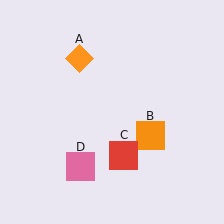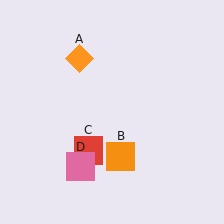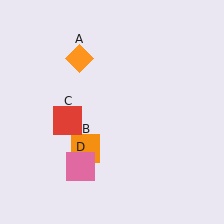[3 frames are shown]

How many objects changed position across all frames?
2 objects changed position: orange square (object B), red square (object C).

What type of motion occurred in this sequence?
The orange square (object B), red square (object C) rotated clockwise around the center of the scene.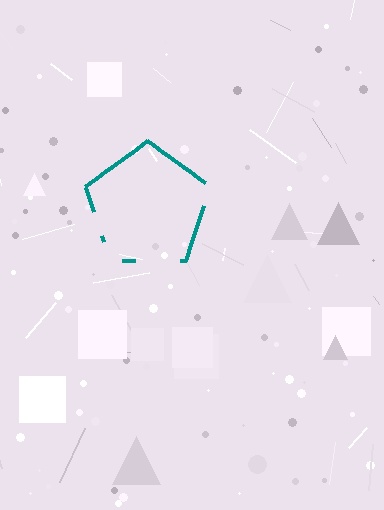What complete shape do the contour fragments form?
The contour fragments form a pentagon.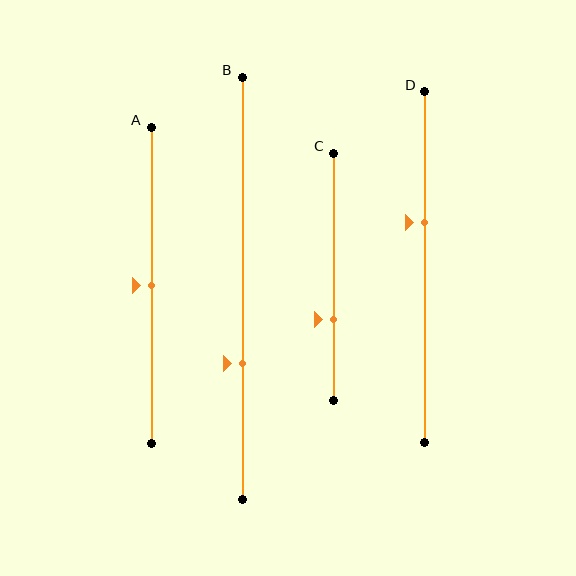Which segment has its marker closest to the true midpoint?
Segment A has its marker closest to the true midpoint.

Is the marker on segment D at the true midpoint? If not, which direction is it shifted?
No, the marker on segment D is shifted upward by about 13% of the segment length.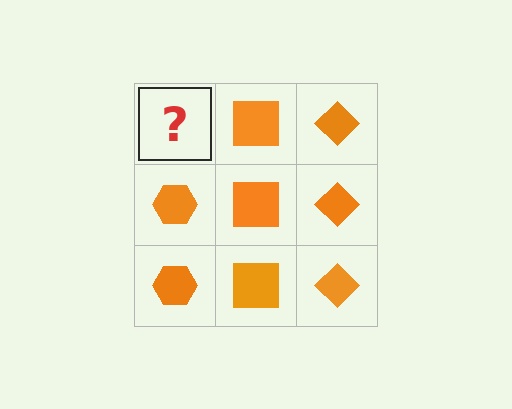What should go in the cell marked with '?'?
The missing cell should contain an orange hexagon.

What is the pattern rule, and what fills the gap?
The rule is that each column has a consistent shape. The gap should be filled with an orange hexagon.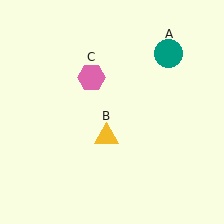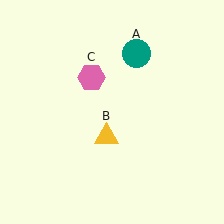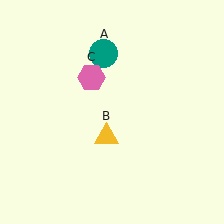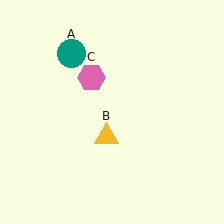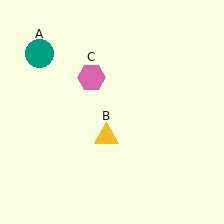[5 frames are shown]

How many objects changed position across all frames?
1 object changed position: teal circle (object A).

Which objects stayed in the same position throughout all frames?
Yellow triangle (object B) and pink hexagon (object C) remained stationary.